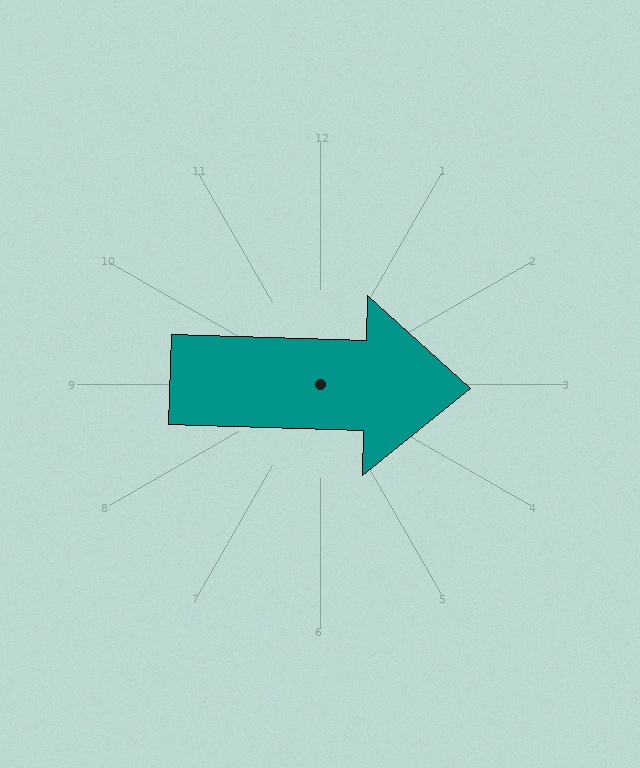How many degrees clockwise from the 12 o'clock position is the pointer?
Approximately 92 degrees.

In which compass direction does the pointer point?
East.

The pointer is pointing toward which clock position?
Roughly 3 o'clock.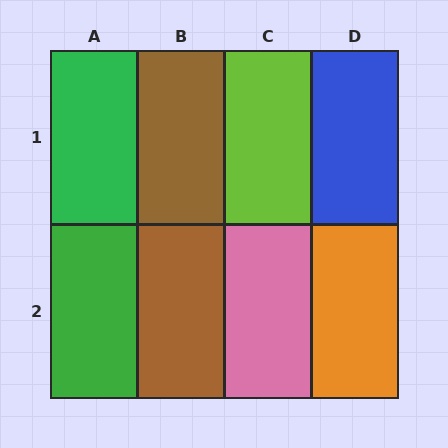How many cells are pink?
1 cell is pink.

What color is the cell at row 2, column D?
Orange.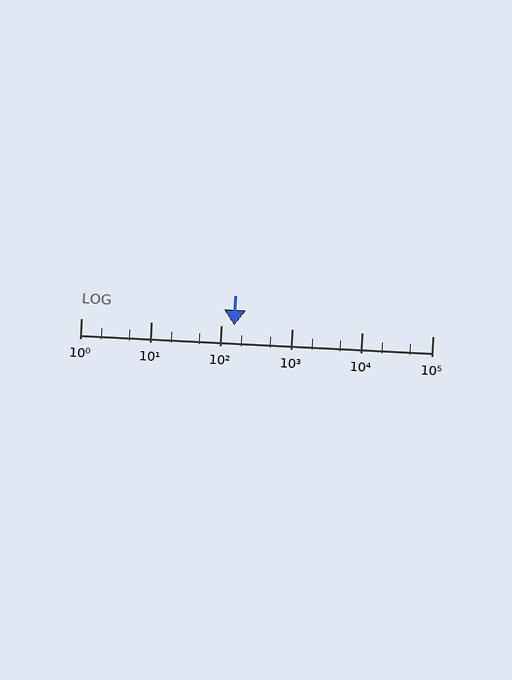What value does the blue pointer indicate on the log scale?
The pointer indicates approximately 150.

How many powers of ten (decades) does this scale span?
The scale spans 5 decades, from 1 to 100000.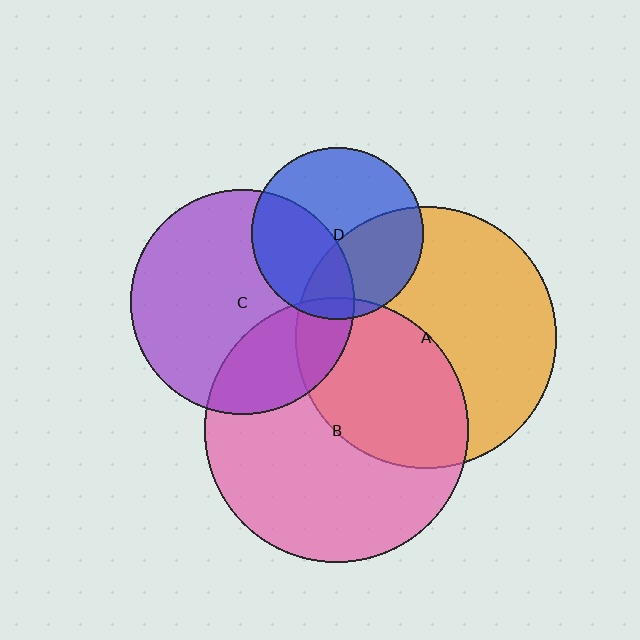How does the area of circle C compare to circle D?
Approximately 1.7 times.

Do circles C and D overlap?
Yes.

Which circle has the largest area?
Circle B (pink).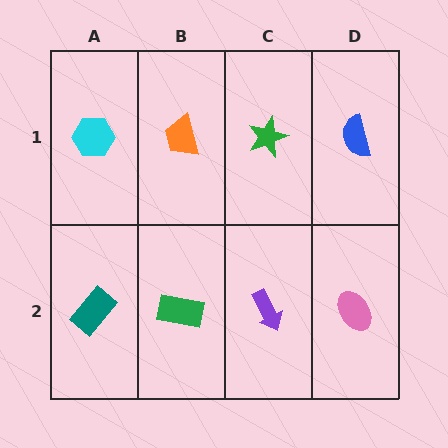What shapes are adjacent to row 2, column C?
A green star (row 1, column C), a green rectangle (row 2, column B), a pink ellipse (row 2, column D).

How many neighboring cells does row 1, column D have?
2.